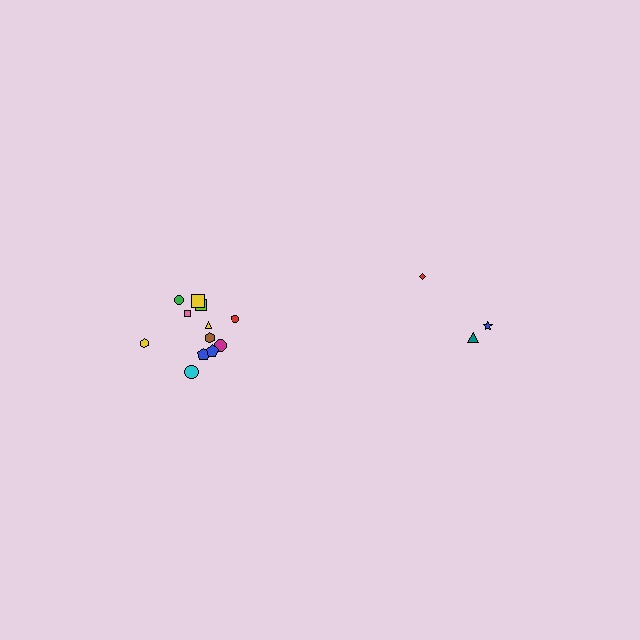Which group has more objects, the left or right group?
The left group.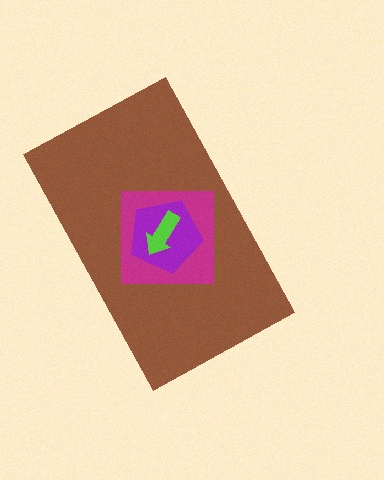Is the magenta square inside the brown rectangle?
Yes.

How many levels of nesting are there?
4.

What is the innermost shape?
The lime arrow.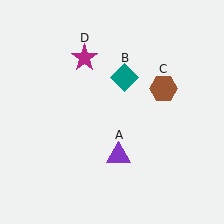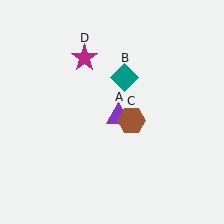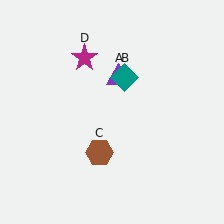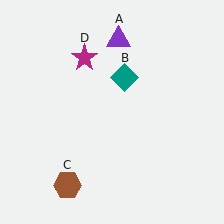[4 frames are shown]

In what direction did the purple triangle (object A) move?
The purple triangle (object A) moved up.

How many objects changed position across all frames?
2 objects changed position: purple triangle (object A), brown hexagon (object C).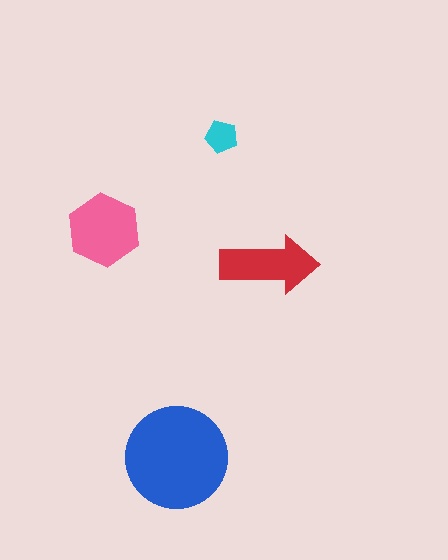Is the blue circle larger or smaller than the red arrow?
Larger.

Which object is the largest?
The blue circle.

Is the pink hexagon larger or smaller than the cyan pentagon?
Larger.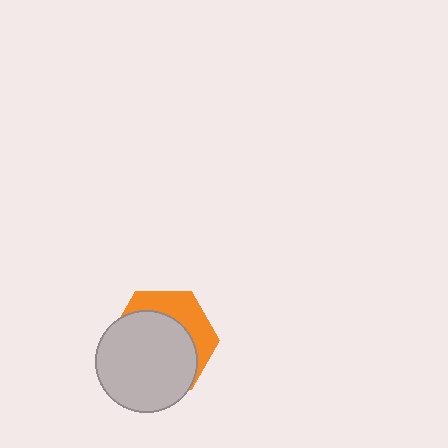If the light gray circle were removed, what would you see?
You would see the complete orange hexagon.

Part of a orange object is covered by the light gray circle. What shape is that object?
It is a hexagon.